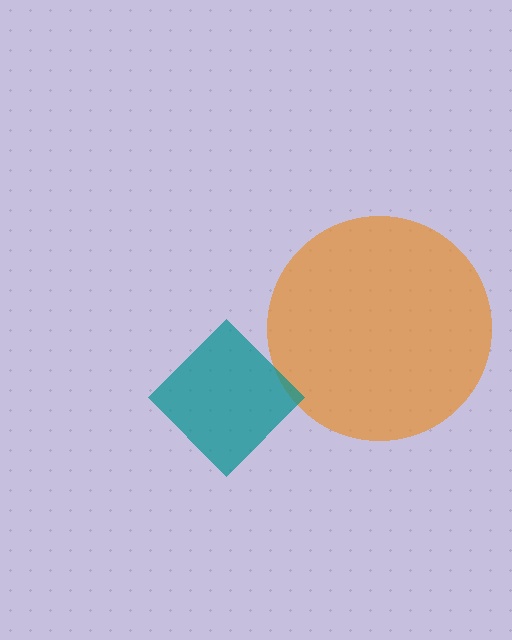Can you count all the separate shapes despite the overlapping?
Yes, there are 2 separate shapes.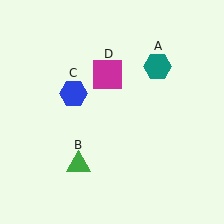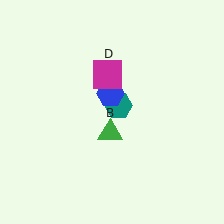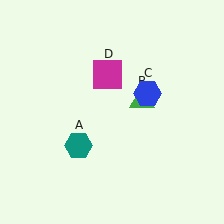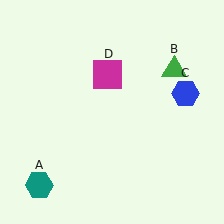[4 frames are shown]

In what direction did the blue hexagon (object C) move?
The blue hexagon (object C) moved right.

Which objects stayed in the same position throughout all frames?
Magenta square (object D) remained stationary.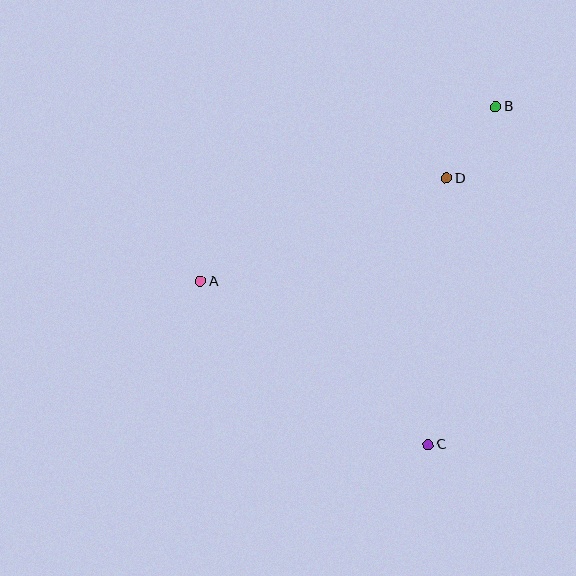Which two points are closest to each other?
Points B and D are closest to each other.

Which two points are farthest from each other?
Points B and C are farthest from each other.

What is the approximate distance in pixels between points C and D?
The distance between C and D is approximately 267 pixels.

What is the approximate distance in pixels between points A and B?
The distance between A and B is approximately 343 pixels.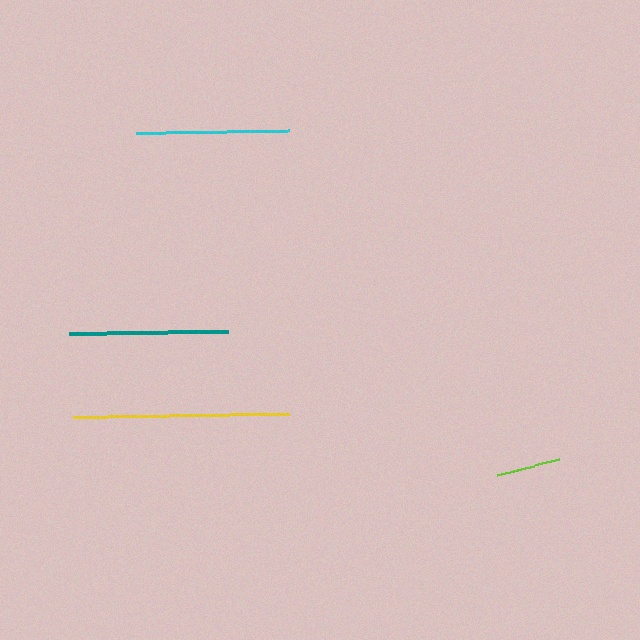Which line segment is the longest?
The yellow line is the longest at approximately 216 pixels.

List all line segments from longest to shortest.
From longest to shortest: yellow, teal, cyan, lime.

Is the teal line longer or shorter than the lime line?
The teal line is longer than the lime line.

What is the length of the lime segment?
The lime segment is approximately 64 pixels long.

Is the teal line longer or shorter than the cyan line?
The teal line is longer than the cyan line.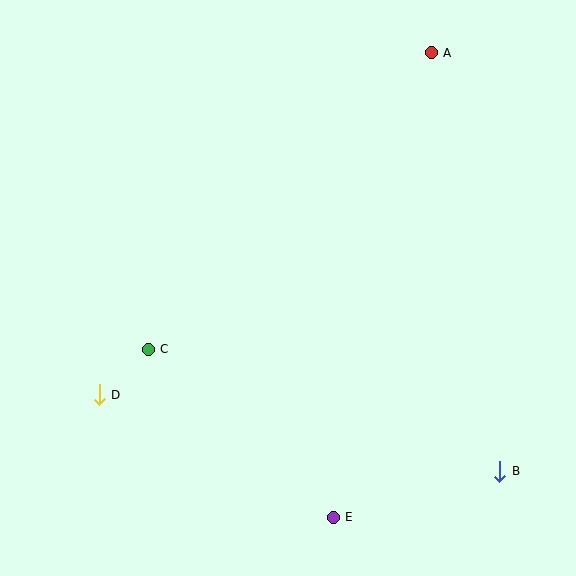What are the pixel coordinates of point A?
Point A is at (431, 53).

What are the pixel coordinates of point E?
Point E is at (333, 517).